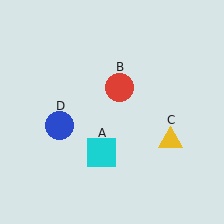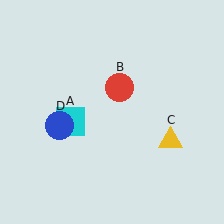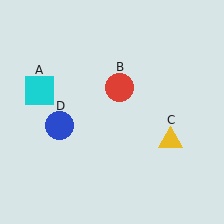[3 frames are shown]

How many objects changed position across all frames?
1 object changed position: cyan square (object A).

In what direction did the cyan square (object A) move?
The cyan square (object A) moved up and to the left.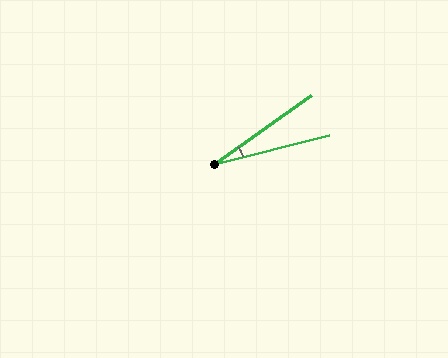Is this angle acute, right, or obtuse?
It is acute.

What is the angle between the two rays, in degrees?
Approximately 22 degrees.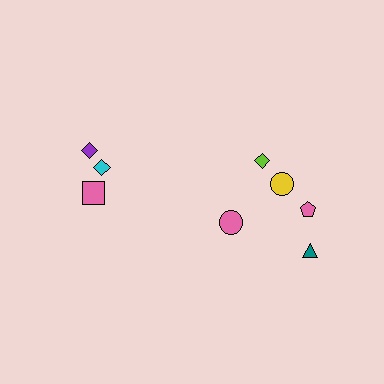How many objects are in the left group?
There are 3 objects.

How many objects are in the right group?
There are 5 objects.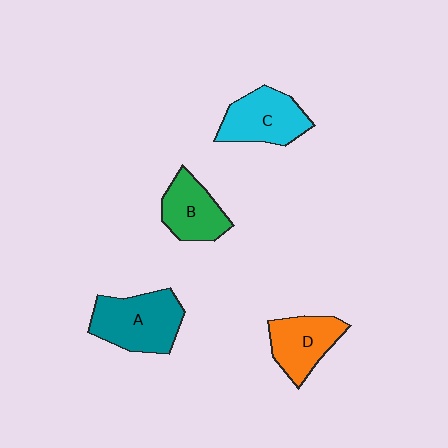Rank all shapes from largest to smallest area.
From largest to smallest: A (teal), C (cyan), D (orange), B (green).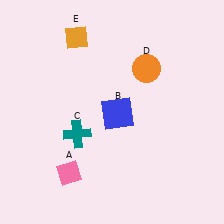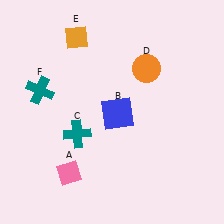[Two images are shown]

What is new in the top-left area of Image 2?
A teal cross (F) was added in the top-left area of Image 2.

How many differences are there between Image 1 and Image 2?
There is 1 difference between the two images.